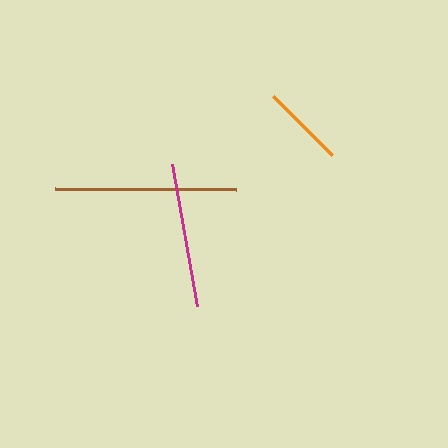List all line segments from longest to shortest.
From longest to shortest: brown, magenta, orange.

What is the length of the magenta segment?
The magenta segment is approximately 144 pixels long.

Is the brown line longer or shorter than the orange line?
The brown line is longer than the orange line.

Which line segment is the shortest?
The orange line is the shortest at approximately 83 pixels.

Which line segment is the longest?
The brown line is the longest at approximately 181 pixels.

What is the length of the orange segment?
The orange segment is approximately 83 pixels long.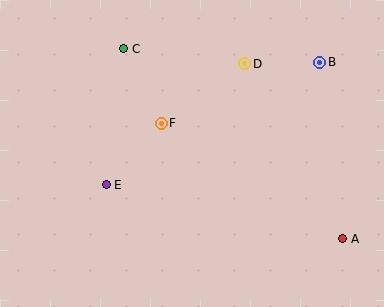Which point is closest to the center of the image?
Point F at (161, 123) is closest to the center.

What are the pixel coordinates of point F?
Point F is at (161, 123).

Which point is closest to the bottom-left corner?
Point E is closest to the bottom-left corner.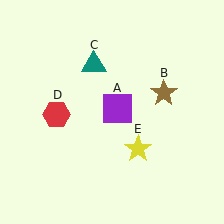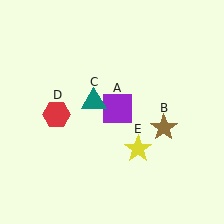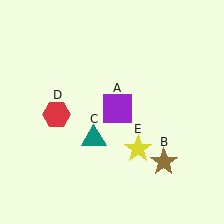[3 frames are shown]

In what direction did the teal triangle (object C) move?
The teal triangle (object C) moved down.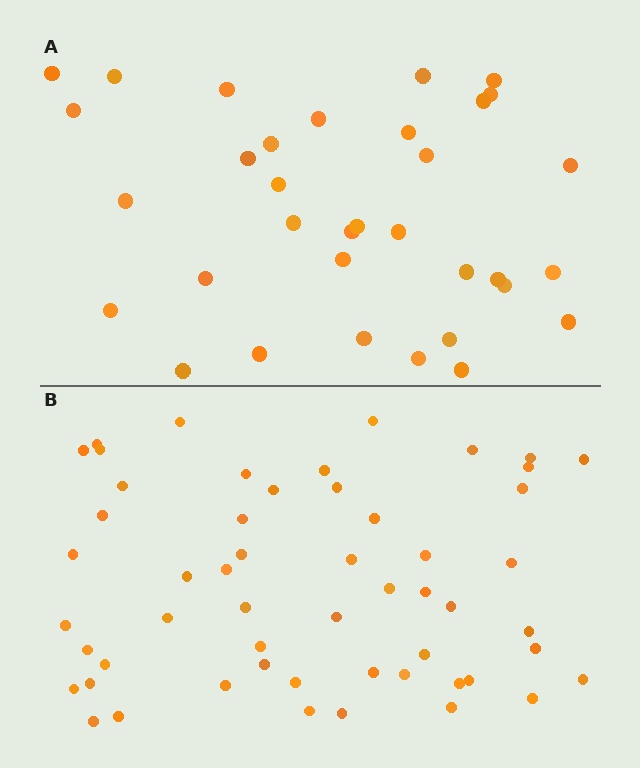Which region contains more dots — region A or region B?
Region B (the bottom region) has more dots.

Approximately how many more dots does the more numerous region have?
Region B has approximately 20 more dots than region A.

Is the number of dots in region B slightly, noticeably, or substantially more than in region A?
Region B has substantially more. The ratio is roughly 1.6 to 1.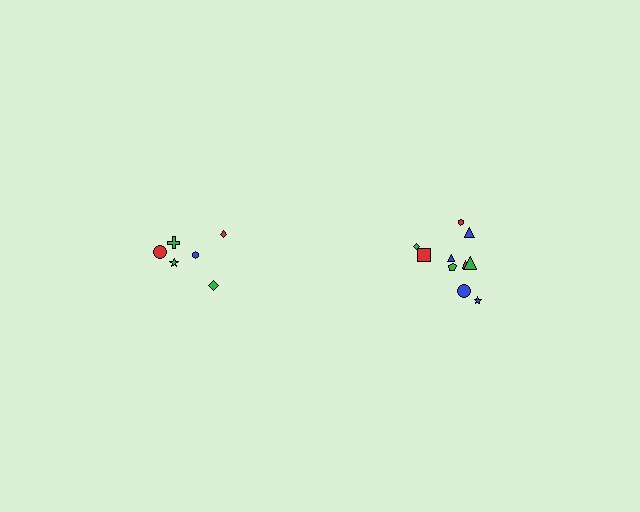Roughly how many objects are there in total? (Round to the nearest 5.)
Roughly 15 objects in total.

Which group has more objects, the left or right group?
The right group.